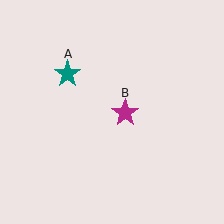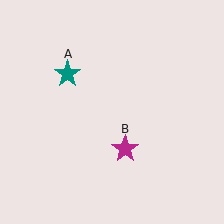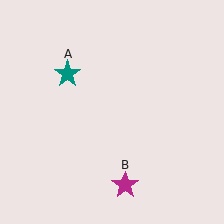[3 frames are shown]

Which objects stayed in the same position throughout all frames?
Teal star (object A) remained stationary.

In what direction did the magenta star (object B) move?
The magenta star (object B) moved down.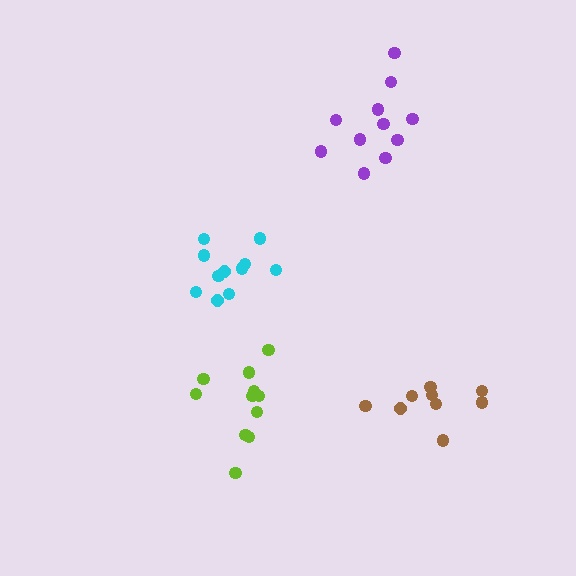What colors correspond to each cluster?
The clusters are colored: lime, cyan, brown, purple.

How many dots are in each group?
Group 1: 11 dots, Group 2: 11 dots, Group 3: 9 dots, Group 4: 11 dots (42 total).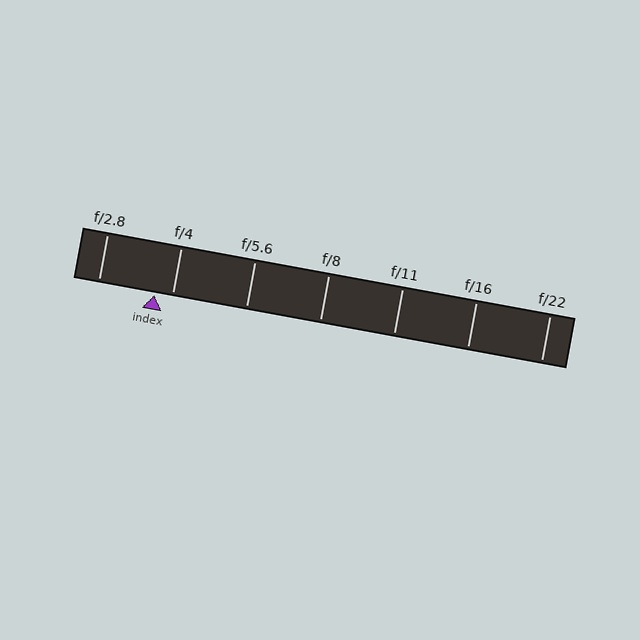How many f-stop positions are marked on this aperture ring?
There are 7 f-stop positions marked.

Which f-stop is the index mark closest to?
The index mark is closest to f/4.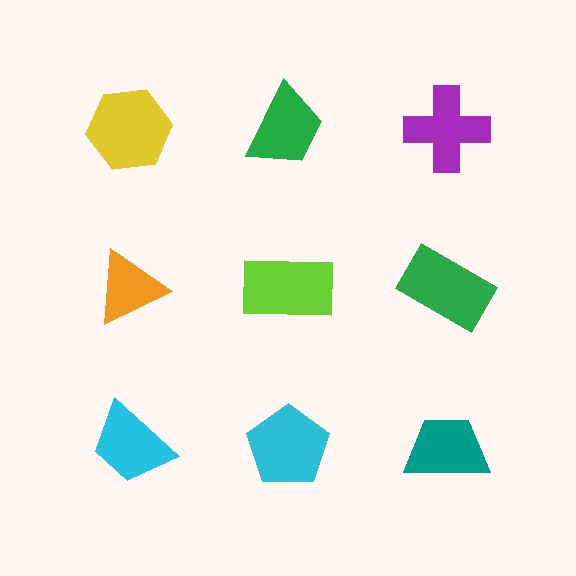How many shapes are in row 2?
3 shapes.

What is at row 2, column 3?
A green rectangle.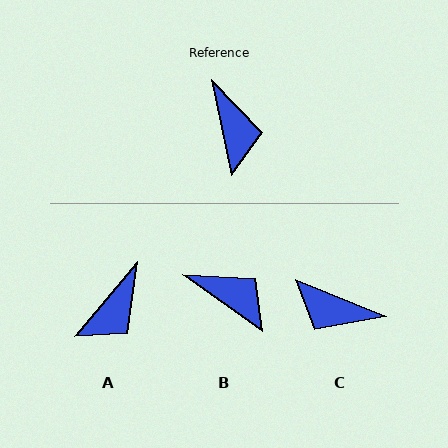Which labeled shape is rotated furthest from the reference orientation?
C, about 124 degrees away.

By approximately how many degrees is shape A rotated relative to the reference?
Approximately 51 degrees clockwise.